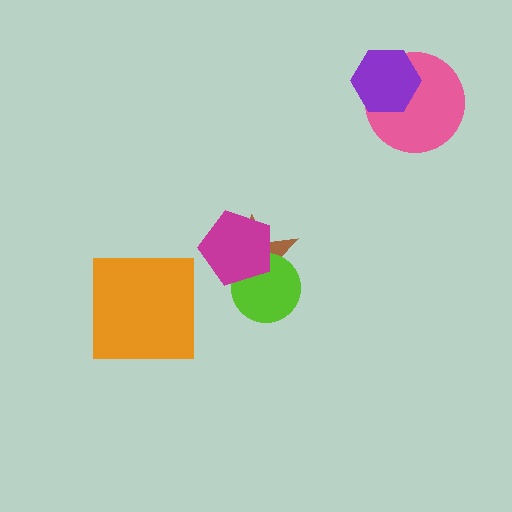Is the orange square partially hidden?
No, no other shape covers it.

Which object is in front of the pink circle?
The purple hexagon is in front of the pink circle.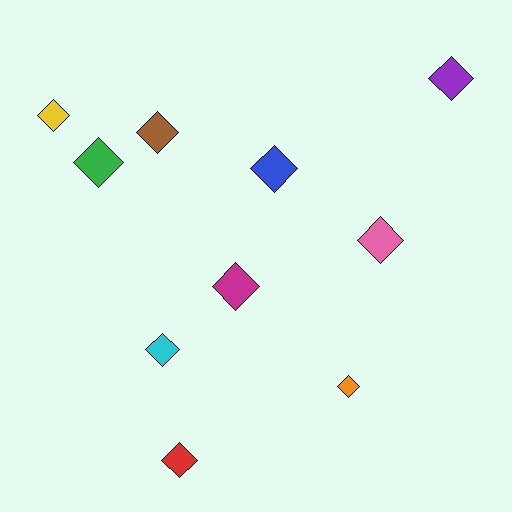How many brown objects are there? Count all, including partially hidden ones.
There is 1 brown object.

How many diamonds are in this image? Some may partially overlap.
There are 10 diamonds.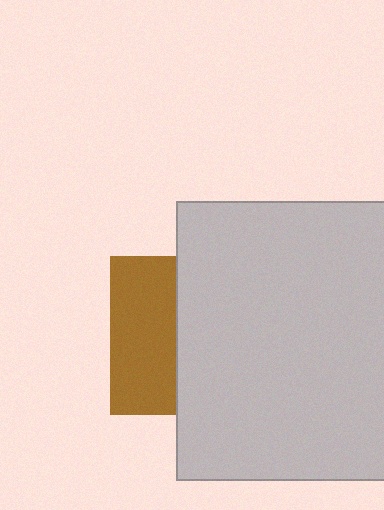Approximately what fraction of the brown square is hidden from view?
Roughly 59% of the brown square is hidden behind the light gray rectangle.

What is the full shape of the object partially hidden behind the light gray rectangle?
The partially hidden object is a brown square.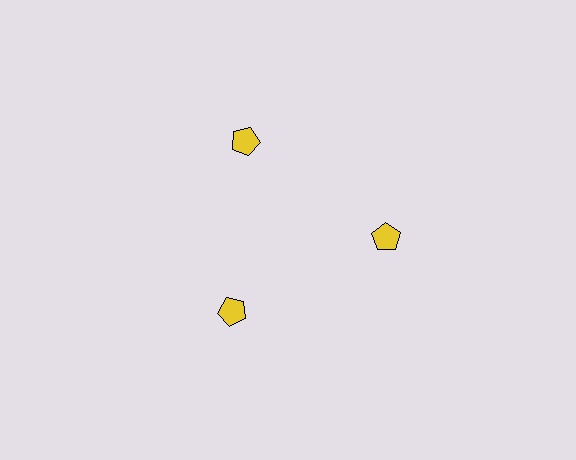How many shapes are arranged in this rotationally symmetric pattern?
There are 3 shapes, arranged in 3 groups of 1.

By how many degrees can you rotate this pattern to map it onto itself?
The pattern maps onto itself every 120 degrees of rotation.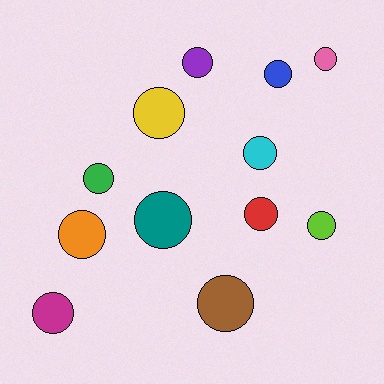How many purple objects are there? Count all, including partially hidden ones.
There is 1 purple object.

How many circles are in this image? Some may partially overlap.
There are 12 circles.